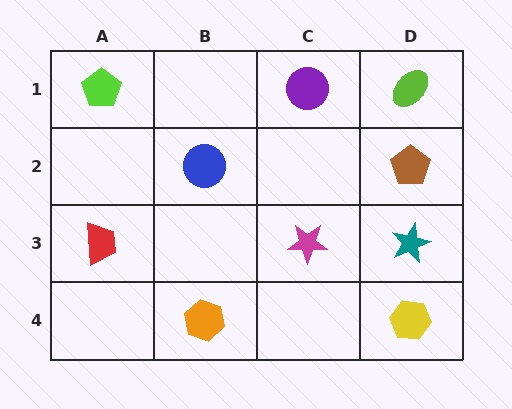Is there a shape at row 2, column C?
No, that cell is empty.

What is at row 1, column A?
A lime pentagon.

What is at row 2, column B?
A blue circle.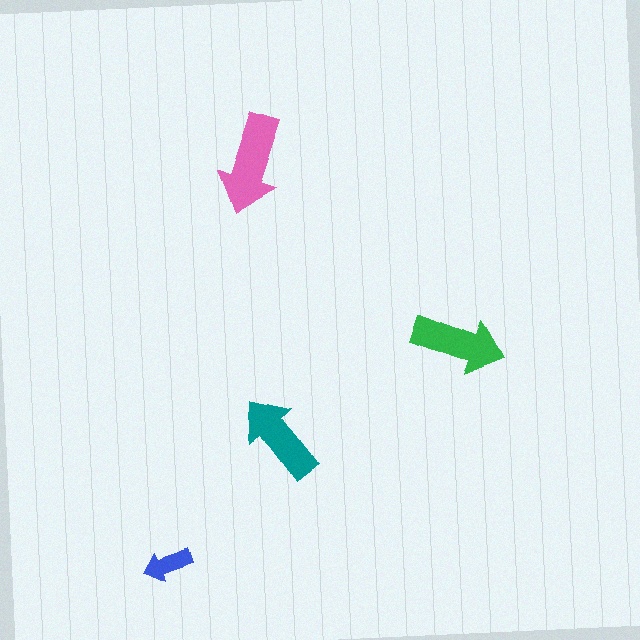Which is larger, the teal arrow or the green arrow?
The green one.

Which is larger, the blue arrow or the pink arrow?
The pink one.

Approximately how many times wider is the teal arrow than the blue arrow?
About 2 times wider.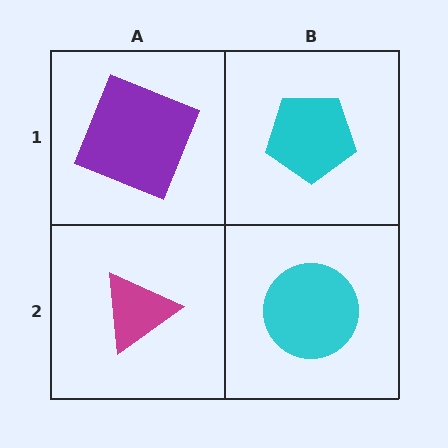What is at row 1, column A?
A purple square.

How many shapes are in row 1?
2 shapes.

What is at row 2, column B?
A cyan circle.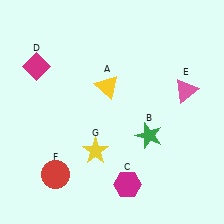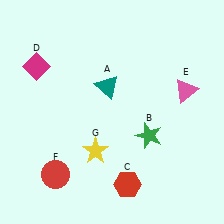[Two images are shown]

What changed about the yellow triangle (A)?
In Image 1, A is yellow. In Image 2, it changed to teal.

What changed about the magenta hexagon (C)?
In Image 1, C is magenta. In Image 2, it changed to red.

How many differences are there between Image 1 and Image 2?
There are 2 differences between the two images.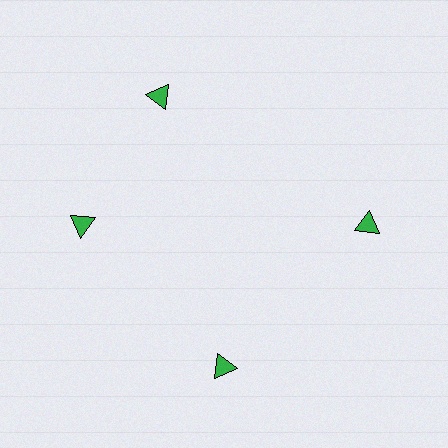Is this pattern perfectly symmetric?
No. The 4 green triangles are arranged in a ring, but one element near the 12 o'clock position is rotated out of alignment along the ring, breaking the 4-fold rotational symmetry.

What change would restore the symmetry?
The symmetry would be restored by rotating it back into even spacing with its neighbors so that all 4 triangles sit at equal angles and equal distance from the center.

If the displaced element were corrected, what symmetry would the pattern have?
It would have 4-fold rotational symmetry — the pattern would map onto itself every 90 degrees.